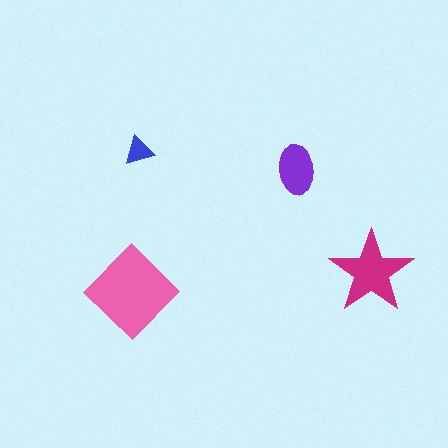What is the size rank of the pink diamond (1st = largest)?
1st.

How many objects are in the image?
There are 4 objects in the image.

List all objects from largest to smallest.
The pink diamond, the magenta star, the purple ellipse, the blue triangle.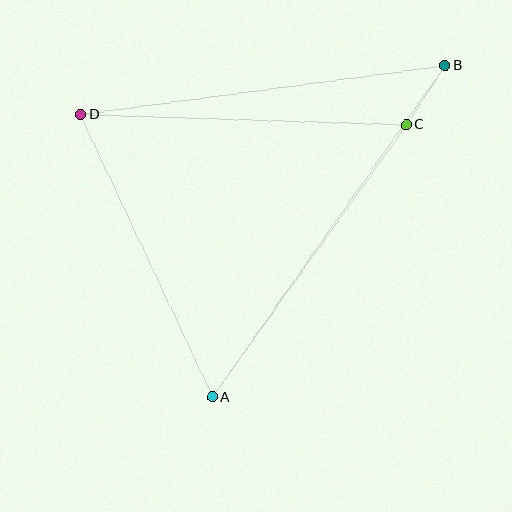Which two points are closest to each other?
Points B and C are closest to each other.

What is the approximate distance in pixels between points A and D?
The distance between A and D is approximately 312 pixels.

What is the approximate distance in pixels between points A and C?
The distance between A and C is approximately 334 pixels.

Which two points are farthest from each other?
Points A and B are farthest from each other.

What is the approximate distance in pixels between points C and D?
The distance between C and D is approximately 326 pixels.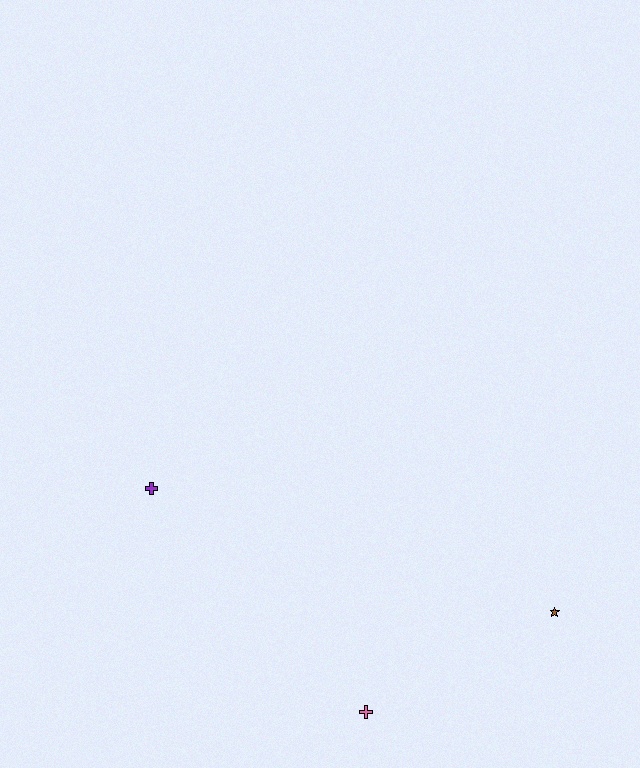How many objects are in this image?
There are 3 objects.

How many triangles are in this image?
There are no triangles.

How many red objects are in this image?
There are no red objects.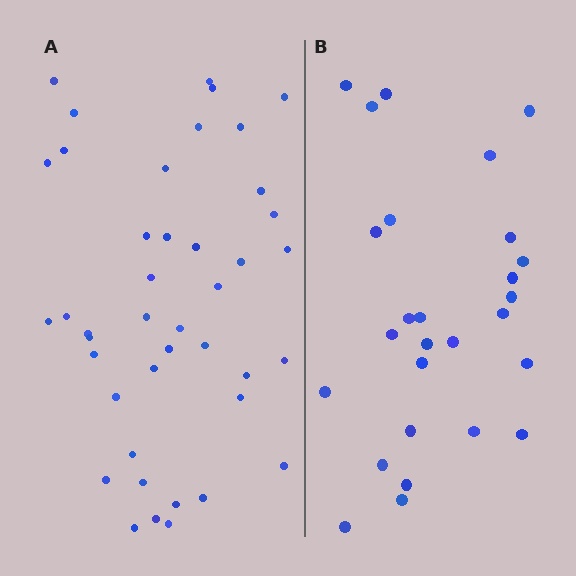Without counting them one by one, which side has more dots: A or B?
Region A (the left region) has more dots.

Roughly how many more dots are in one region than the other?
Region A has approximately 15 more dots than region B.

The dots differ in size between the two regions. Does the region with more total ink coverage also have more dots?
No. Region B has more total ink coverage because its dots are larger, but region A actually contains more individual dots. Total area can be misleading — the number of items is what matters here.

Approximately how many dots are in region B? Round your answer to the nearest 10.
About 30 dots. (The exact count is 27, which rounds to 30.)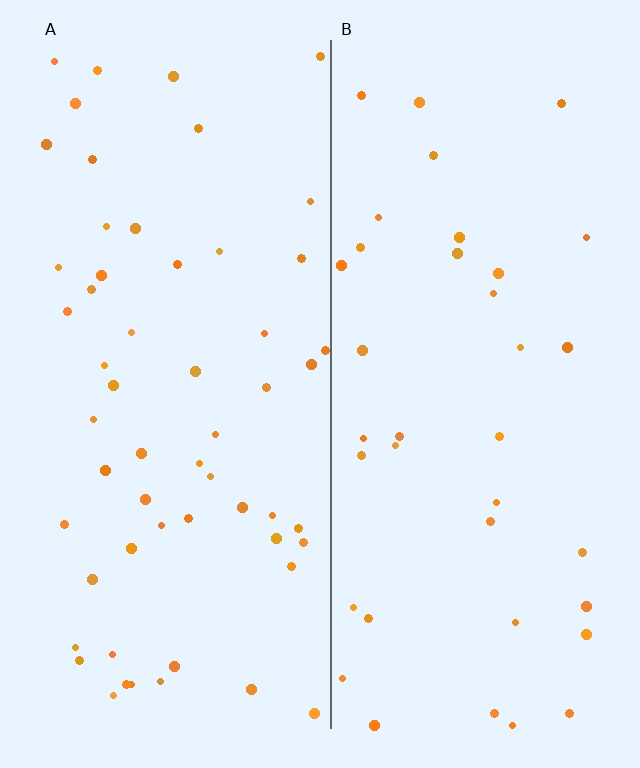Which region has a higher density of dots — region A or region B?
A (the left).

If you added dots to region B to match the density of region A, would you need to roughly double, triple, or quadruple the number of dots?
Approximately double.